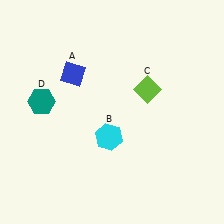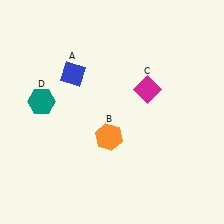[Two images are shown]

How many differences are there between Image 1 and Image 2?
There are 2 differences between the two images.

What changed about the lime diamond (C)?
In Image 1, C is lime. In Image 2, it changed to magenta.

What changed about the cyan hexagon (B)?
In Image 1, B is cyan. In Image 2, it changed to orange.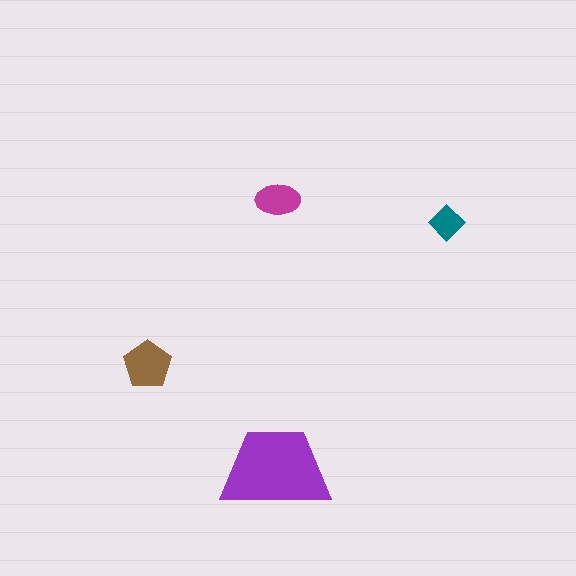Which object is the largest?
The purple trapezoid.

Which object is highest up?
The magenta ellipse is topmost.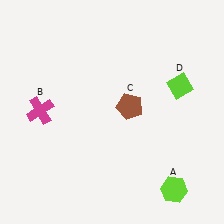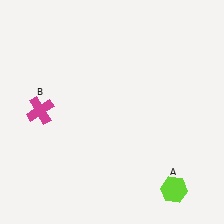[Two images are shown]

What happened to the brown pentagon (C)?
The brown pentagon (C) was removed in Image 2. It was in the top-right area of Image 1.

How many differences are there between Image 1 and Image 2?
There are 2 differences between the two images.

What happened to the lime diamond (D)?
The lime diamond (D) was removed in Image 2. It was in the top-right area of Image 1.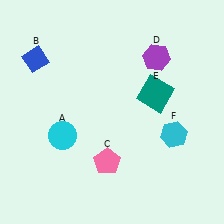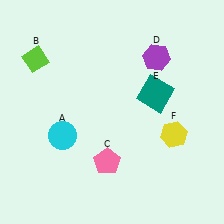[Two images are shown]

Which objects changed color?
B changed from blue to lime. F changed from cyan to yellow.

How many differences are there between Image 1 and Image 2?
There are 2 differences between the two images.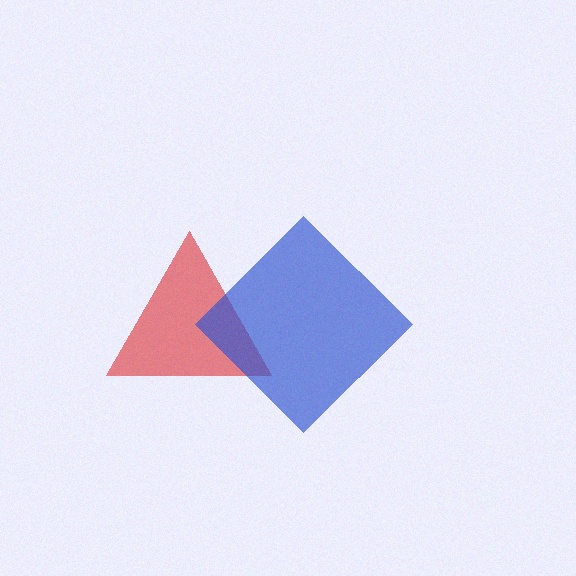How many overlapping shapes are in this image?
There are 2 overlapping shapes in the image.